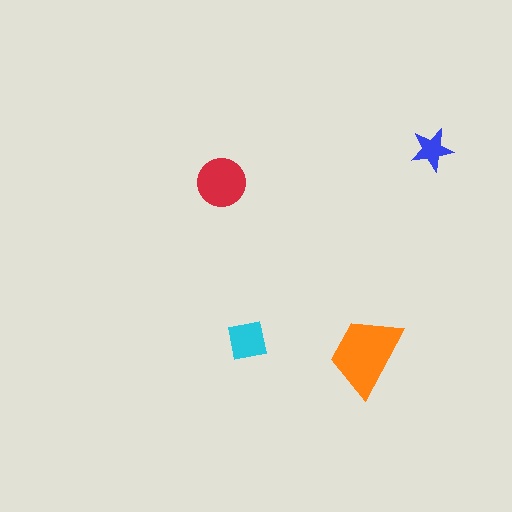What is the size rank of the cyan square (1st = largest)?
3rd.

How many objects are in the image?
There are 4 objects in the image.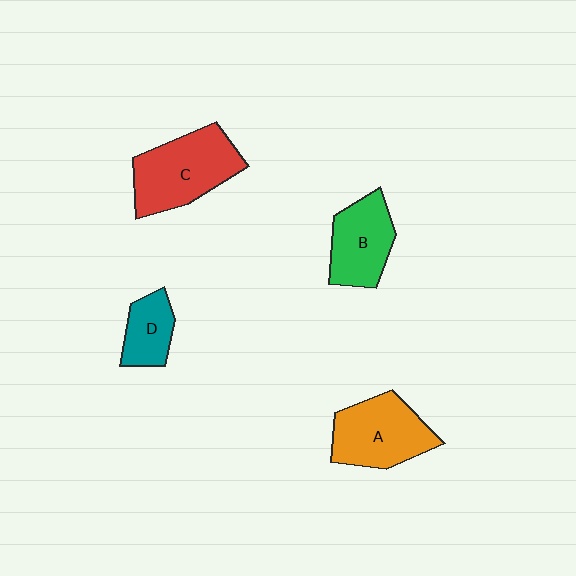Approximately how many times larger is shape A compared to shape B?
Approximately 1.2 times.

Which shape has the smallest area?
Shape D (teal).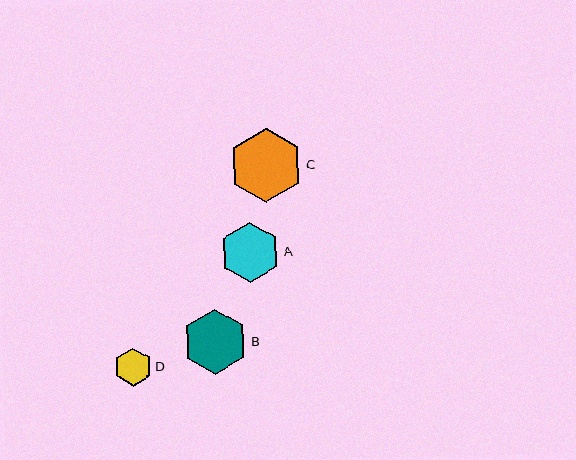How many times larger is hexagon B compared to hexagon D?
Hexagon B is approximately 1.7 times the size of hexagon D.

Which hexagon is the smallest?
Hexagon D is the smallest with a size of approximately 37 pixels.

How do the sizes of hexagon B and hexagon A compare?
Hexagon B and hexagon A are approximately the same size.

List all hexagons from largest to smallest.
From largest to smallest: C, B, A, D.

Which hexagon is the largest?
Hexagon C is the largest with a size of approximately 74 pixels.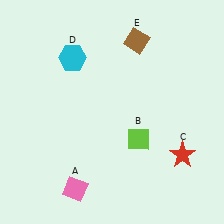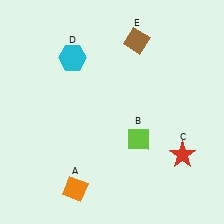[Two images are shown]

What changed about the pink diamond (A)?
In Image 1, A is pink. In Image 2, it changed to orange.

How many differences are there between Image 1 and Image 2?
There is 1 difference between the two images.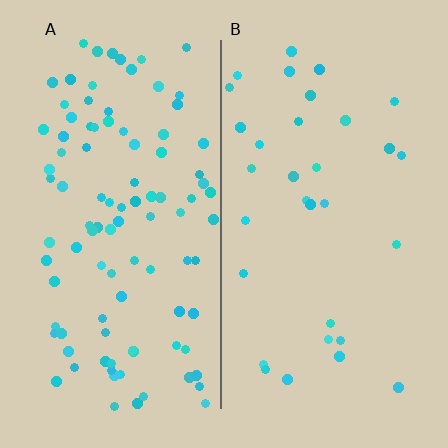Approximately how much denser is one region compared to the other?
Approximately 3.1× — region A over region B.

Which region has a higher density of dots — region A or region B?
A (the left).